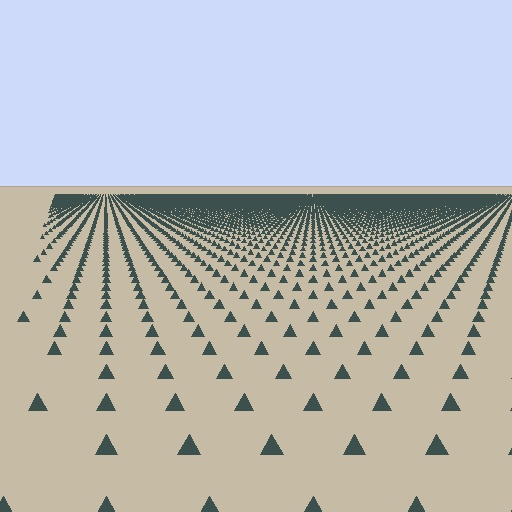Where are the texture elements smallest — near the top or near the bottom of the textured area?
Near the top.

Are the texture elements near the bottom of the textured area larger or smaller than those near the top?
Larger. Near the bottom, elements are closer to the viewer and appear at a bigger on-screen size.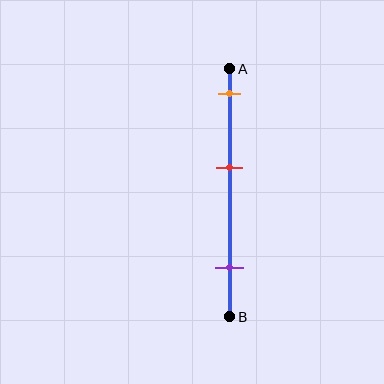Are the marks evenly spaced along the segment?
Yes, the marks are approximately evenly spaced.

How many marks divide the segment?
There are 3 marks dividing the segment.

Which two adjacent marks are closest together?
The orange and red marks are the closest adjacent pair.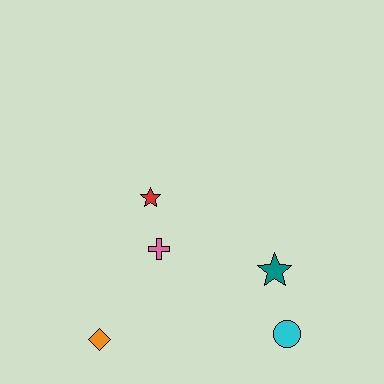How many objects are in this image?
There are 5 objects.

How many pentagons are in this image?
There are no pentagons.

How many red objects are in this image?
There is 1 red object.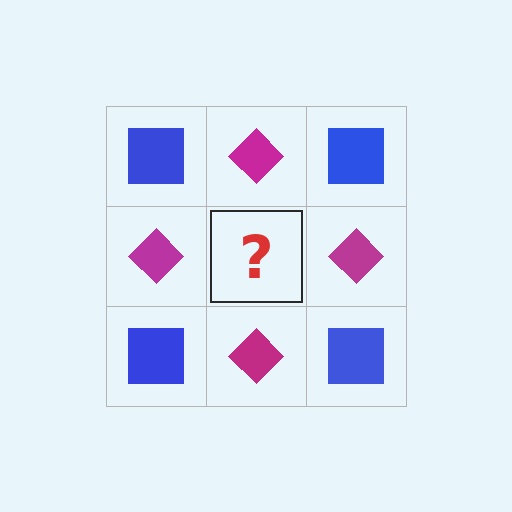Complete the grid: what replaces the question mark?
The question mark should be replaced with a blue square.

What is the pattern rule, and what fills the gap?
The rule is that it alternates blue square and magenta diamond in a checkerboard pattern. The gap should be filled with a blue square.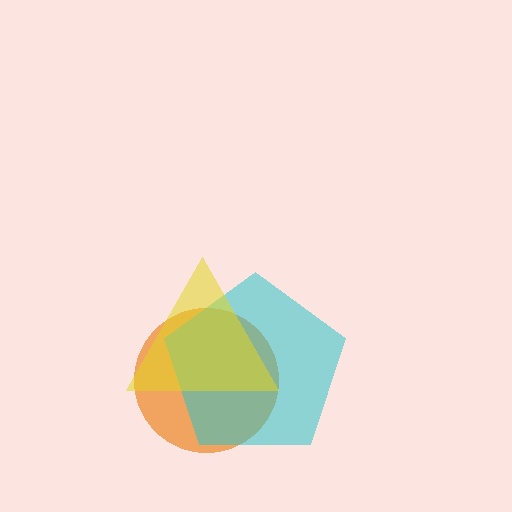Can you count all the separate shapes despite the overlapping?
Yes, there are 3 separate shapes.